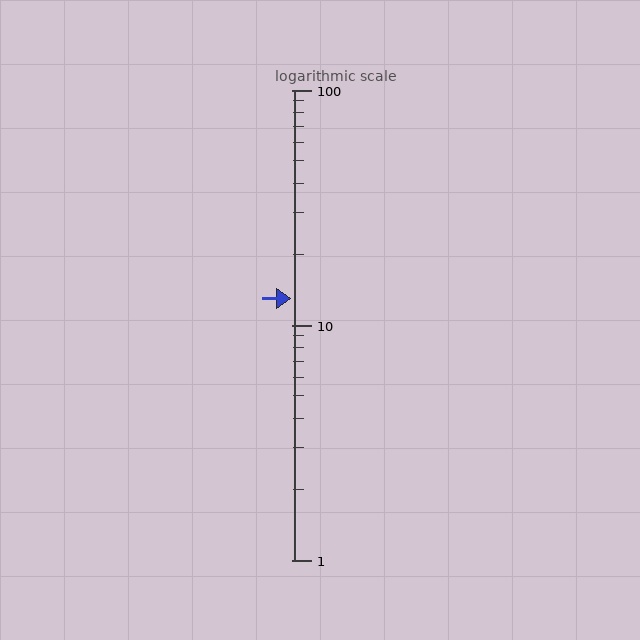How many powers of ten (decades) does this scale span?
The scale spans 2 decades, from 1 to 100.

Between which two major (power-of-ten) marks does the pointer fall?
The pointer is between 10 and 100.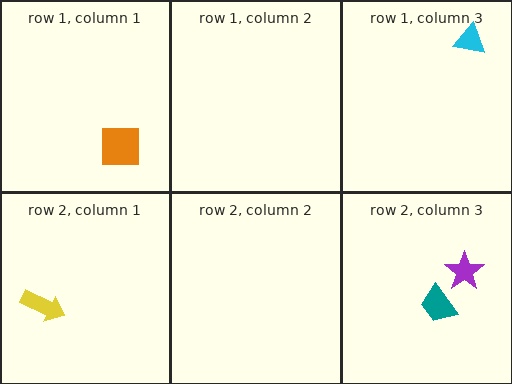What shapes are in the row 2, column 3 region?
The purple star, the teal trapezoid.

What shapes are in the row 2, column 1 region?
The yellow arrow.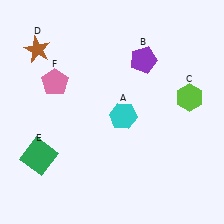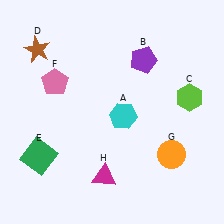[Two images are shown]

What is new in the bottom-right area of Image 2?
An orange circle (G) was added in the bottom-right area of Image 2.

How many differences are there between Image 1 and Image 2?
There are 2 differences between the two images.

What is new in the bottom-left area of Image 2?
A magenta triangle (H) was added in the bottom-left area of Image 2.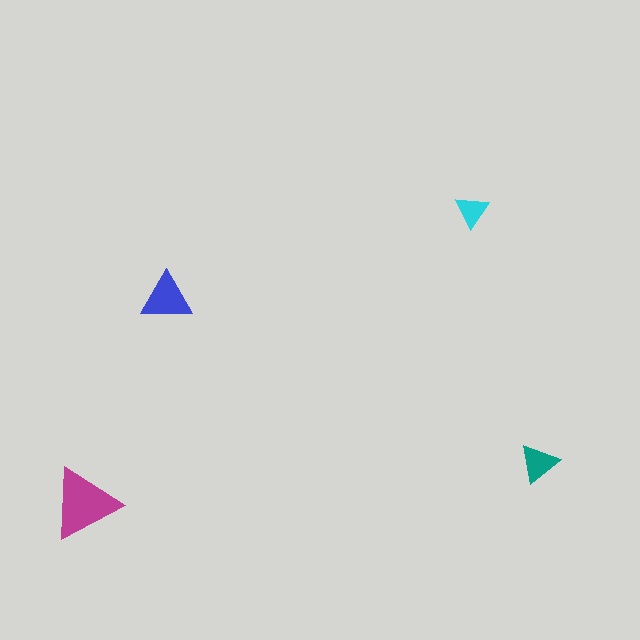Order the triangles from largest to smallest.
the magenta one, the blue one, the teal one, the cyan one.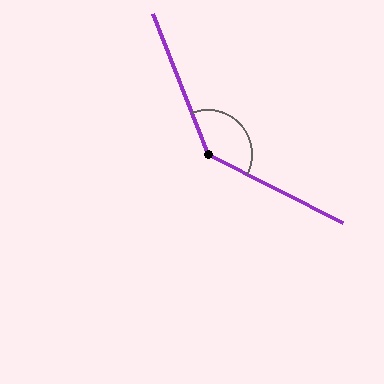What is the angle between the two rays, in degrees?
Approximately 138 degrees.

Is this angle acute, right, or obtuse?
It is obtuse.